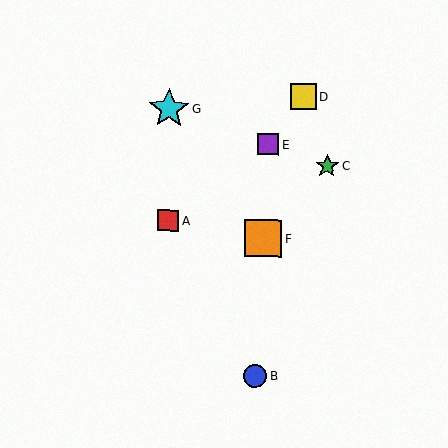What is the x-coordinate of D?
Object D is at x≈304.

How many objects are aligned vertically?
2 objects (A, G) are aligned vertically.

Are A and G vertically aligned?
Yes, both are at x≈168.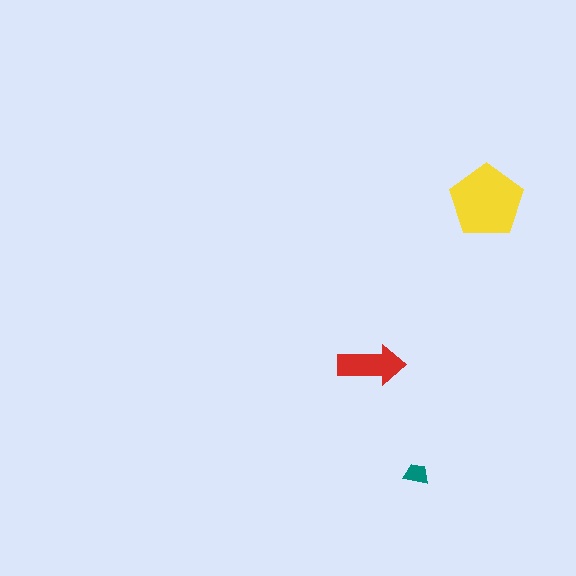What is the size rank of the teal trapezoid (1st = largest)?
3rd.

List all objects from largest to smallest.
The yellow pentagon, the red arrow, the teal trapezoid.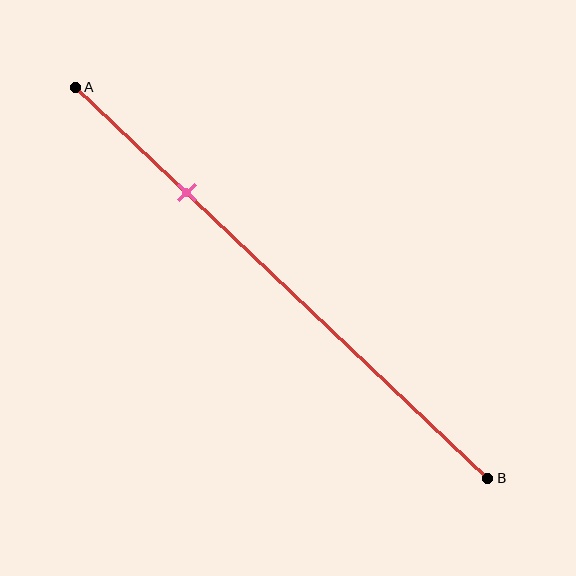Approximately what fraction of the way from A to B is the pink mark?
The pink mark is approximately 25% of the way from A to B.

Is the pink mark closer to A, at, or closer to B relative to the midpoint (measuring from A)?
The pink mark is closer to point A than the midpoint of segment AB.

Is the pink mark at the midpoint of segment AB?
No, the mark is at about 25% from A, not at the 50% midpoint.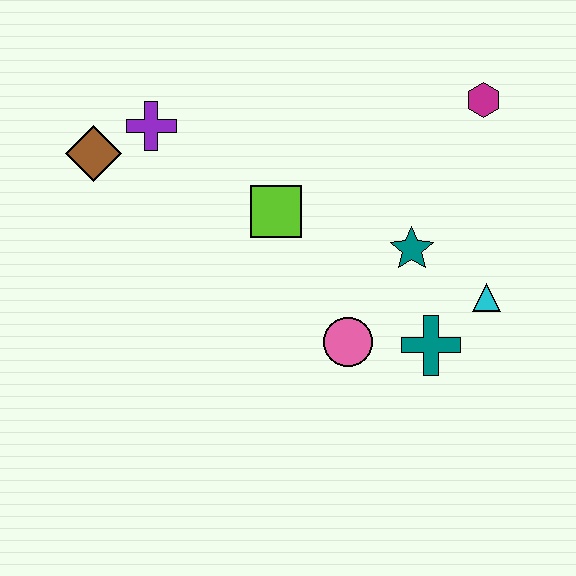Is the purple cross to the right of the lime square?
No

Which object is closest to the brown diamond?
The purple cross is closest to the brown diamond.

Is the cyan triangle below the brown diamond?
Yes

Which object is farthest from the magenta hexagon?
The brown diamond is farthest from the magenta hexagon.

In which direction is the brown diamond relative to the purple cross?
The brown diamond is to the left of the purple cross.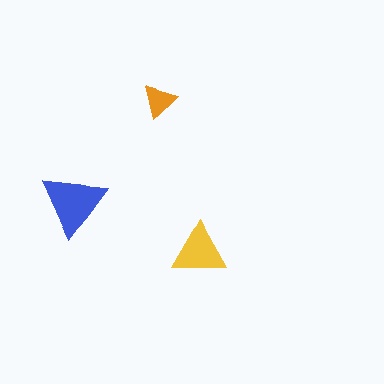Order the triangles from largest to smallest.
the blue one, the yellow one, the orange one.